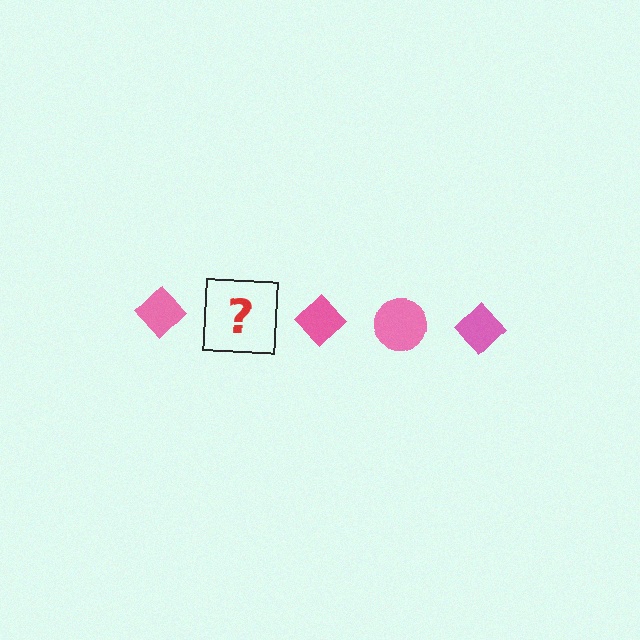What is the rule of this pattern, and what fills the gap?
The rule is that the pattern cycles through diamond, circle shapes in pink. The gap should be filled with a pink circle.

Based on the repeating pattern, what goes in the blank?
The blank should be a pink circle.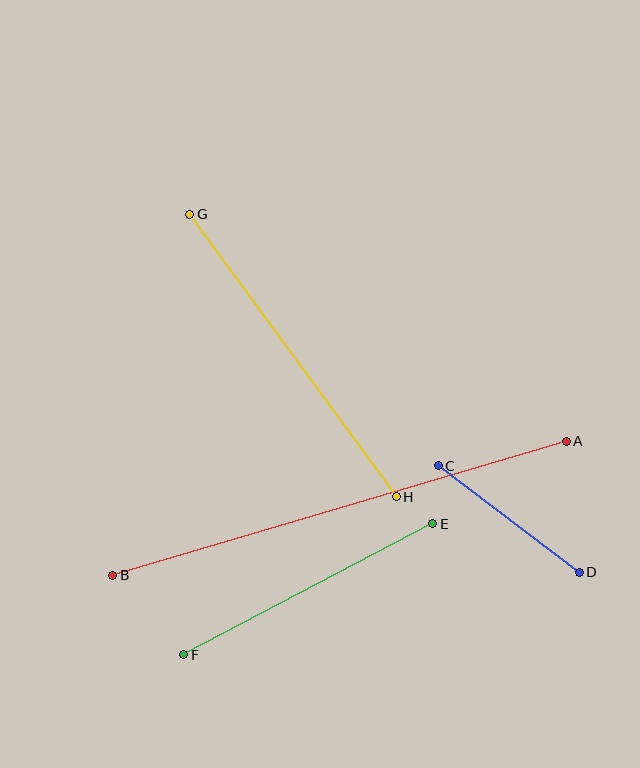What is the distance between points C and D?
The distance is approximately 177 pixels.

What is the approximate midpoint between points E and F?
The midpoint is at approximately (308, 589) pixels.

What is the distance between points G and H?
The distance is approximately 350 pixels.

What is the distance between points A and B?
The distance is approximately 473 pixels.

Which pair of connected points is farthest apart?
Points A and B are farthest apart.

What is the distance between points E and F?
The distance is approximately 281 pixels.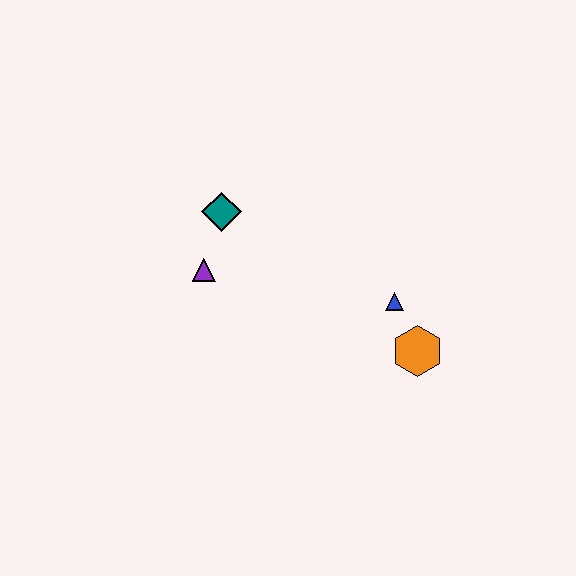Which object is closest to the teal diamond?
The purple triangle is closest to the teal diamond.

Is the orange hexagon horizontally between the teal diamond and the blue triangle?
No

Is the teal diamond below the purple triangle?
No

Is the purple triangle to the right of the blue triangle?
No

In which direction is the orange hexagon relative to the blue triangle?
The orange hexagon is below the blue triangle.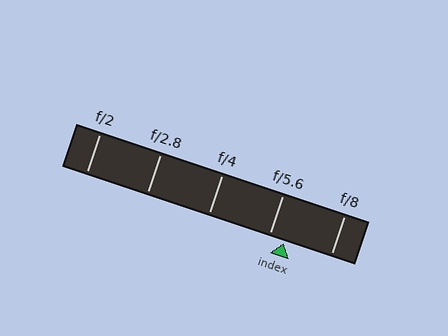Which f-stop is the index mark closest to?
The index mark is closest to f/5.6.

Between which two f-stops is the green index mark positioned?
The index mark is between f/5.6 and f/8.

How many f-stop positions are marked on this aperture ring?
There are 5 f-stop positions marked.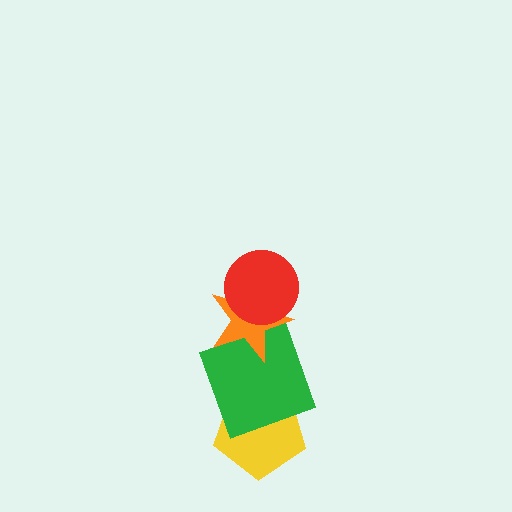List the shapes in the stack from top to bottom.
From top to bottom: the red circle, the orange star, the green square, the yellow pentagon.